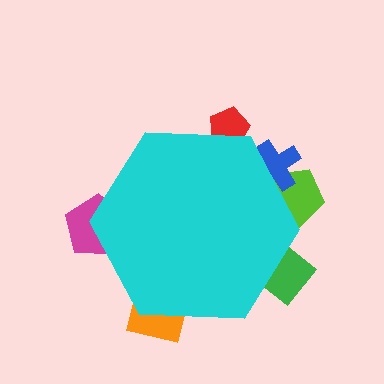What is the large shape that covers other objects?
A cyan hexagon.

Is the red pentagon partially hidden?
Yes, the red pentagon is partially hidden behind the cyan hexagon.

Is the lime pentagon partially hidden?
Yes, the lime pentagon is partially hidden behind the cyan hexagon.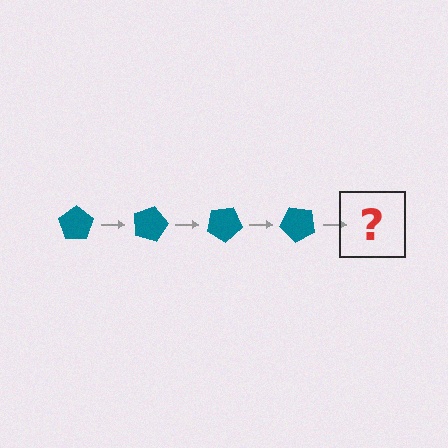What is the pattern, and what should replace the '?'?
The pattern is that the pentagon rotates 15 degrees each step. The '?' should be a teal pentagon rotated 60 degrees.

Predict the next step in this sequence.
The next step is a teal pentagon rotated 60 degrees.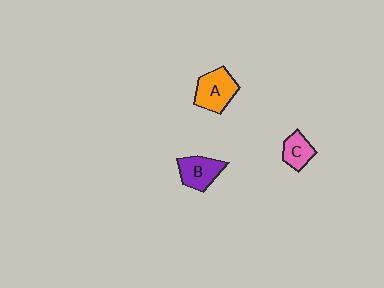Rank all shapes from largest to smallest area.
From largest to smallest: A (orange), B (purple), C (pink).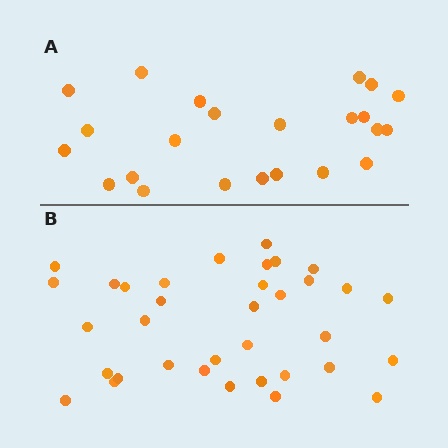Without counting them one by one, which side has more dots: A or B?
Region B (the bottom region) has more dots.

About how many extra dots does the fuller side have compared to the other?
Region B has roughly 12 or so more dots than region A.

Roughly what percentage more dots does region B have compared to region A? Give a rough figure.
About 50% more.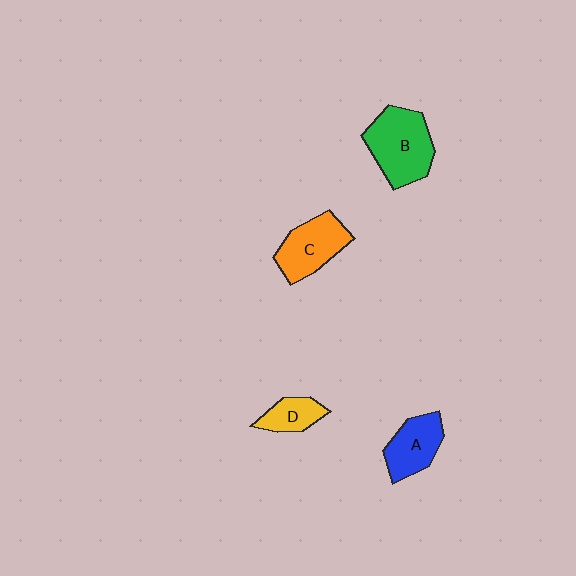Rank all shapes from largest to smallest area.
From largest to smallest: B (green), C (orange), A (blue), D (yellow).